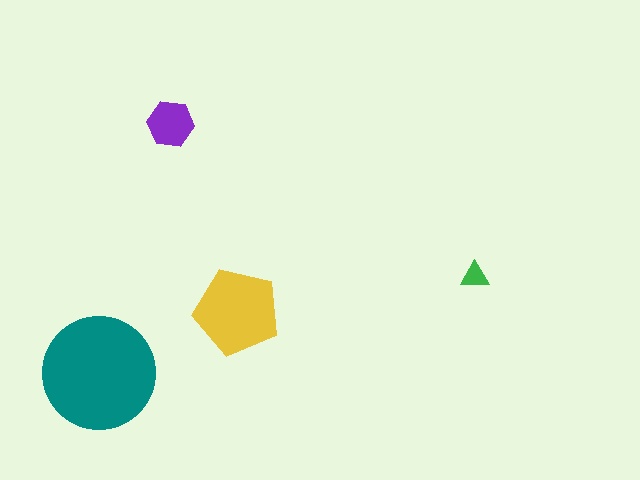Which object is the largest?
The teal circle.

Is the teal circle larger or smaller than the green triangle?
Larger.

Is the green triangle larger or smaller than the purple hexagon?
Smaller.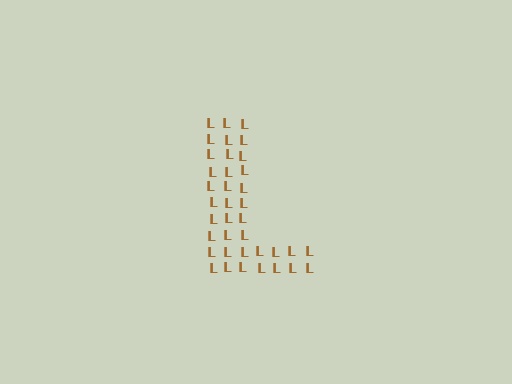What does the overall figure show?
The overall figure shows the letter L.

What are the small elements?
The small elements are letter L's.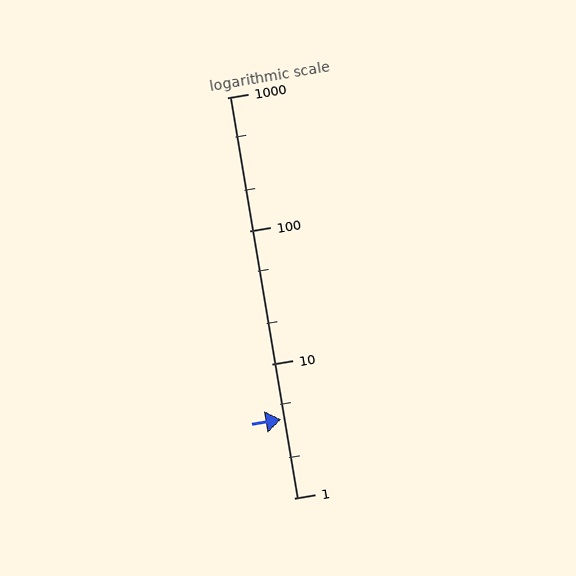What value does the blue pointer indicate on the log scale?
The pointer indicates approximately 3.9.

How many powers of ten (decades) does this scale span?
The scale spans 3 decades, from 1 to 1000.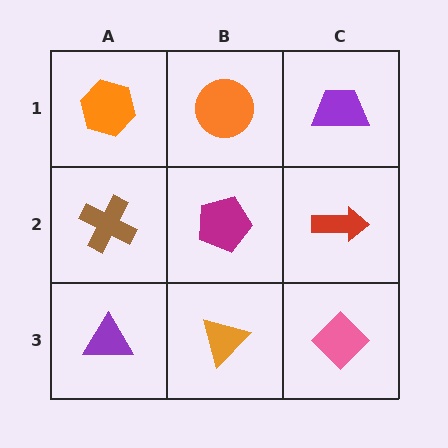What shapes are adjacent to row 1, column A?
A brown cross (row 2, column A), an orange circle (row 1, column B).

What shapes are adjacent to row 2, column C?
A purple trapezoid (row 1, column C), a pink diamond (row 3, column C), a magenta pentagon (row 2, column B).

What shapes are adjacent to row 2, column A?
An orange hexagon (row 1, column A), a purple triangle (row 3, column A), a magenta pentagon (row 2, column B).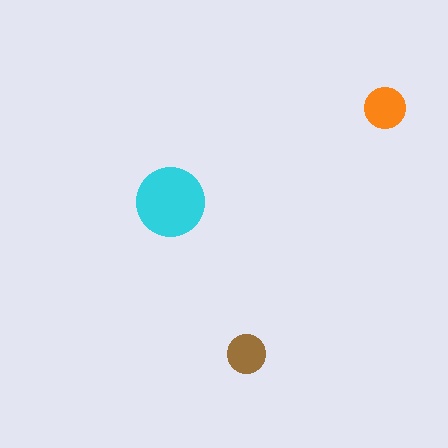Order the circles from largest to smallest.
the cyan one, the orange one, the brown one.